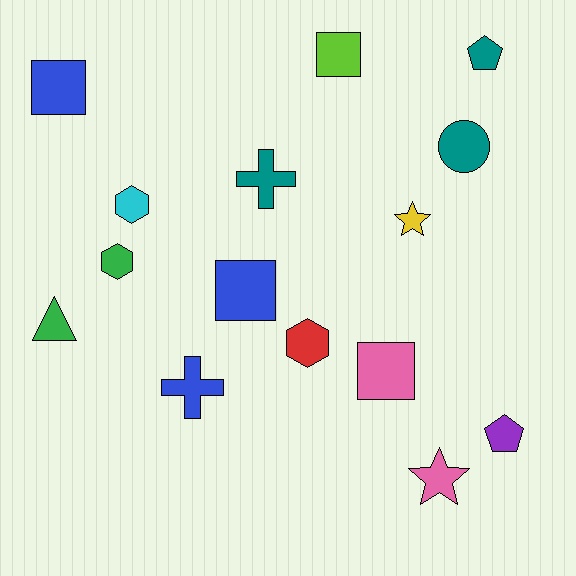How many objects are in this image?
There are 15 objects.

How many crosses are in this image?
There are 2 crosses.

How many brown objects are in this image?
There are no brown objects.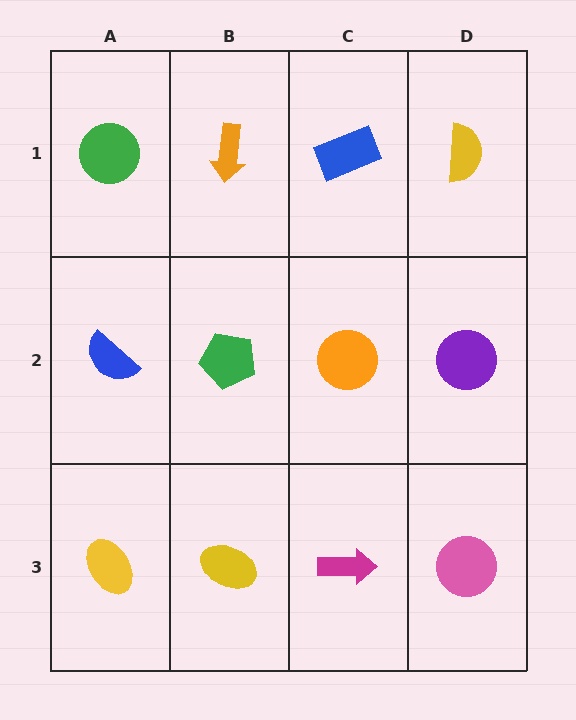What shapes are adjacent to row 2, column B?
An orange arrow (row 1, column B), a yellow ellipse (row 3, column B), a blue semicircle (row 2, column A), an orange circle (row 2, column C).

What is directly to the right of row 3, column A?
A yellow ellipse.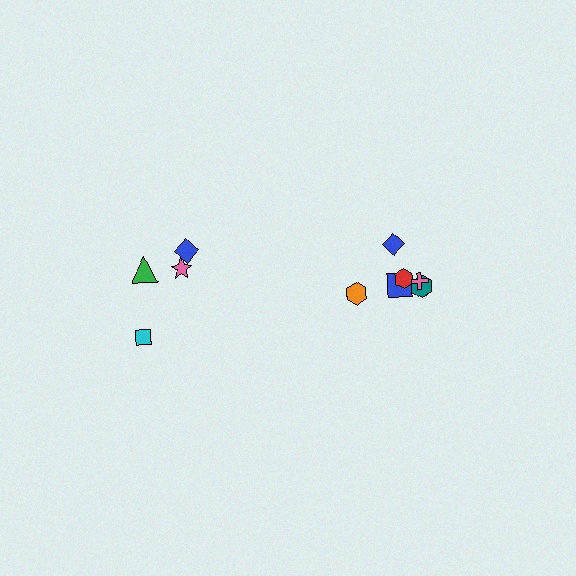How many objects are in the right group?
There are 6 objects.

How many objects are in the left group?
There are 4 objects.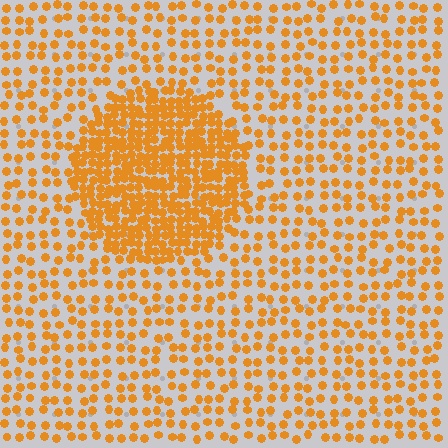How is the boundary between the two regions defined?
The boundary is defined by a change in element density (approximately 2.5x ratio). All elements are the same color, size, and shape.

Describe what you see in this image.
The image contains small orange elements arranged at two different densities. A circle-shaped region is visible where the elements are more densely packed than the surrounding area.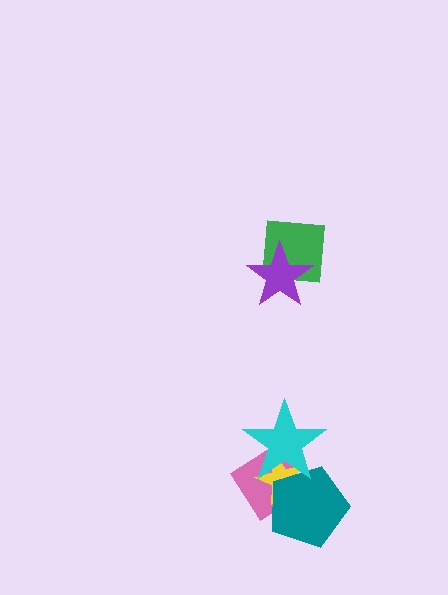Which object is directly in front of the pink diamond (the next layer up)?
The yellow star is directly in front of the pink diamond.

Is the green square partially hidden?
Yes, it is partially covered by another shape.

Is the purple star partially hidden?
No, no other shape covers it.